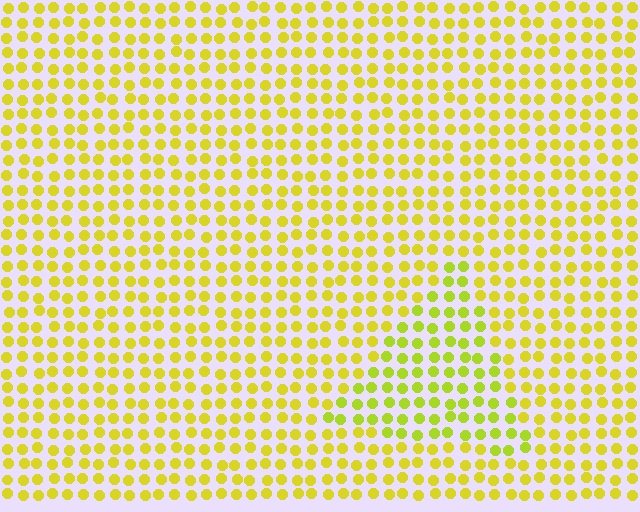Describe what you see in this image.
The image is filled with small yellow elements in a uniform arrangement. A triangle-shaped region is visible where the elements are tinted to a slightly different hue, forming a subtle color boundary.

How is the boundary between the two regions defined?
The boundary is defined purely by a slight shift in hue (about 18 degrees). Spacing, size, and orientation are identical on both sides.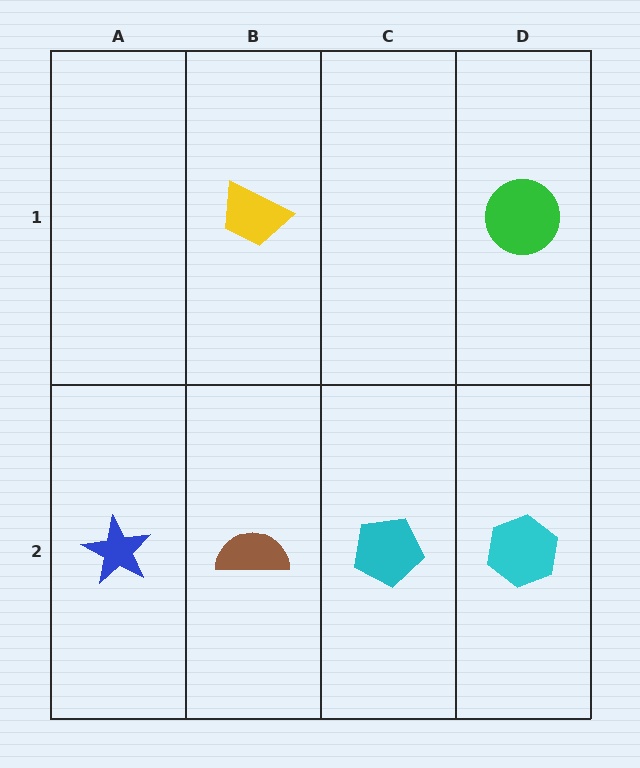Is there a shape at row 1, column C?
No, that cell is empty.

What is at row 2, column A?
A blue star.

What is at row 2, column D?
A cyan hexagon.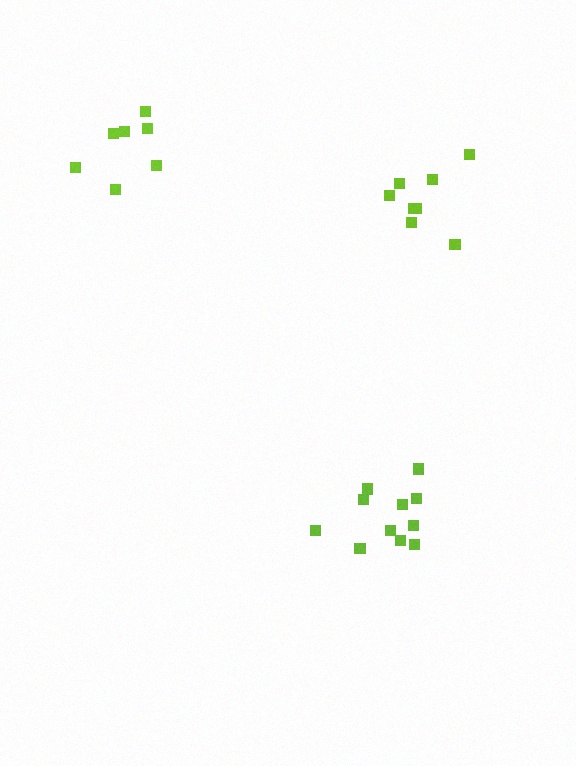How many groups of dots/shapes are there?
There are 3 groups.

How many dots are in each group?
Group 1: 7 dots, Group 2: 11 dots, Group 3: 8 dots (26 total).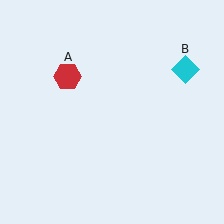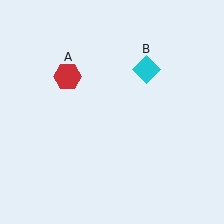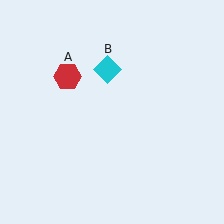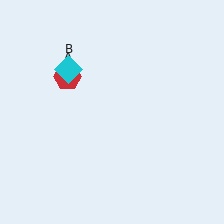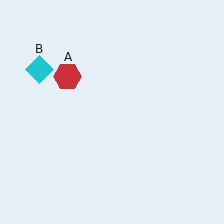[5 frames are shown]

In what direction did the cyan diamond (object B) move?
The cyan diamond (object B) moved left.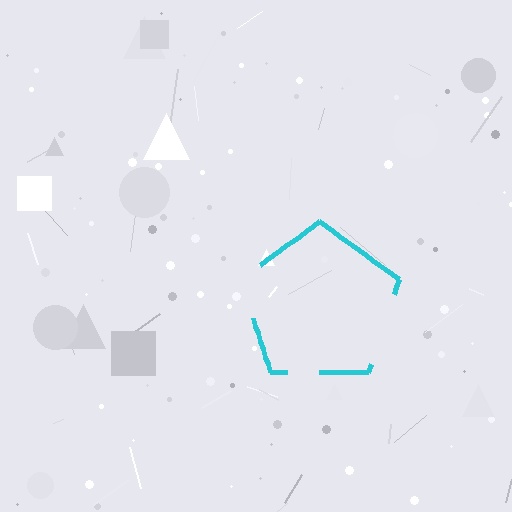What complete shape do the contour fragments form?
The contour fragments form a pentagon.